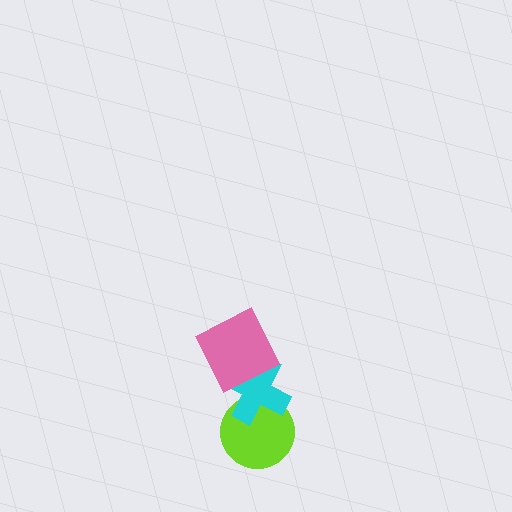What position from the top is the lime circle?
The lime circle is 3rd from the top.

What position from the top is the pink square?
The pink square is 1st from the top.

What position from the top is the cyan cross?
The cyan cross is 2nd from the top.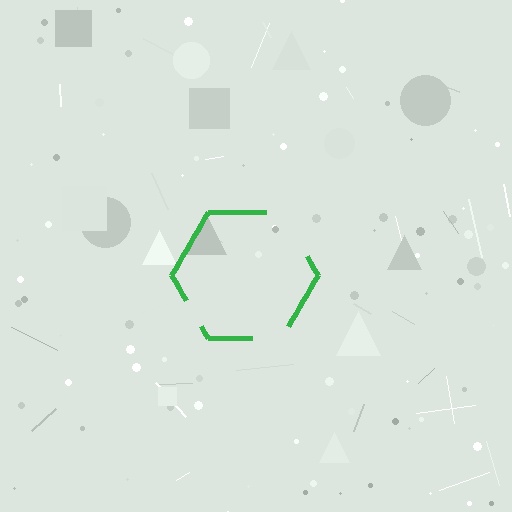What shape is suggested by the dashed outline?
The dashed outline suggests a hexagon.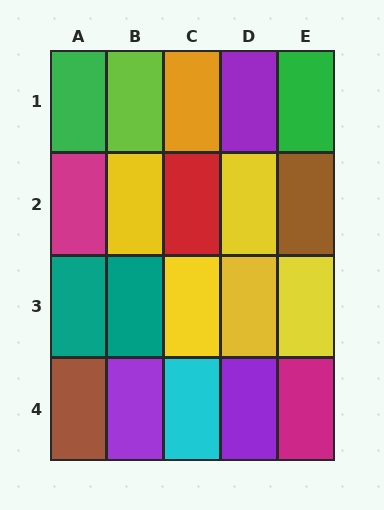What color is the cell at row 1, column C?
Orange.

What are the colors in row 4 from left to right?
Brown, purple, cyan, purple, magenta.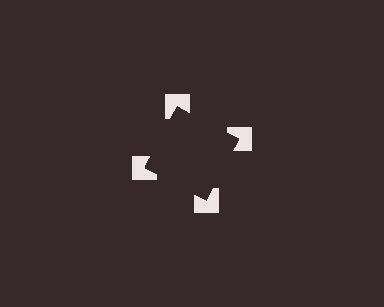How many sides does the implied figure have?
4 sides.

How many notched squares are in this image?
There are 4 — one at each vertex of the illusory square.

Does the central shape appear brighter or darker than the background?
It typically appears slightly darker than the background, even though no actual brightness change is drawn.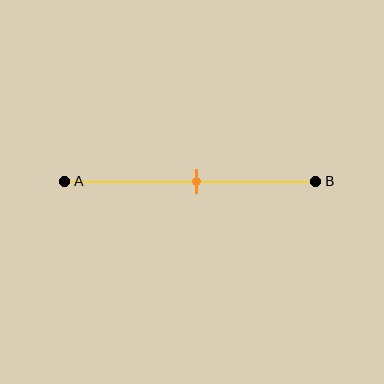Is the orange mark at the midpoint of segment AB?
Yes, the mark is approximately at the midpoint.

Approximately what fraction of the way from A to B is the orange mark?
The orange mark is approximately 50% of the way from A to B.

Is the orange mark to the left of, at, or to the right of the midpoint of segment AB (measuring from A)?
The orange mark is approximately at the midpoint of segment AB.